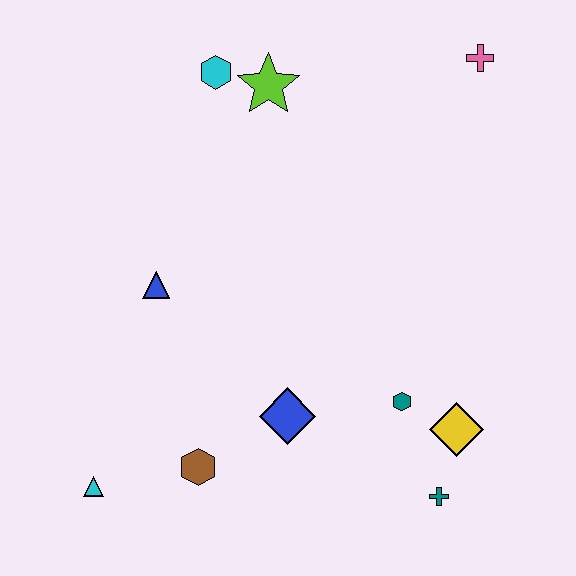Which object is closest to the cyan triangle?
The brown hexagon is closest to the cyan triangle.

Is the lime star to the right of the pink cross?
No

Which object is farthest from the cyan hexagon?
The teal cross is farthest from the cyan hexagon.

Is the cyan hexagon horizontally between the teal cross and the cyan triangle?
Yes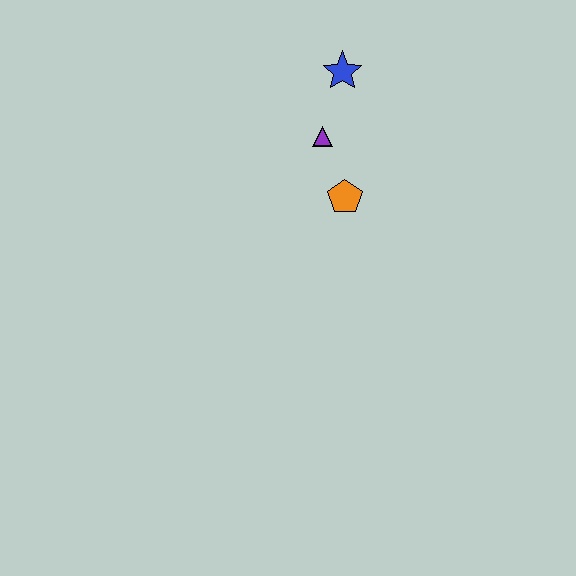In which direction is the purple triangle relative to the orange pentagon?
The purple triangle is above the orange pentagon.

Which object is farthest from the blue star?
The orange pentagon is farthest from the blue star.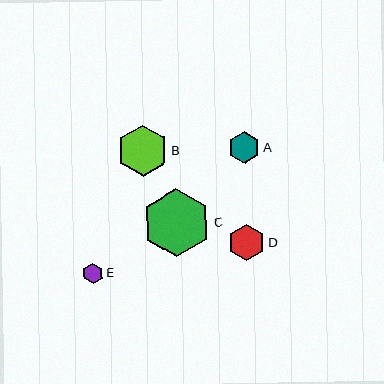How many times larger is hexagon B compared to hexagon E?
Hexagon B is approximately 2.5 times the size of hexagon E.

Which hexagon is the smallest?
Hexagon E is the smallest with a size of approximately 20 pixels.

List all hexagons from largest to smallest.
From largest to smallest: C, B, D, A, E.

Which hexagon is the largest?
Hexagon C is the largest with a size of approximately 68 pixels.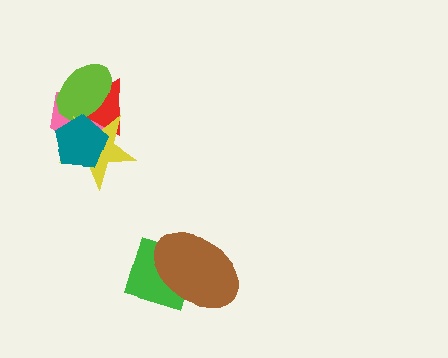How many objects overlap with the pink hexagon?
4 objects overlap with the pink hexagon.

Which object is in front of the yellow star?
The teal pentagon is in front of the yellow star.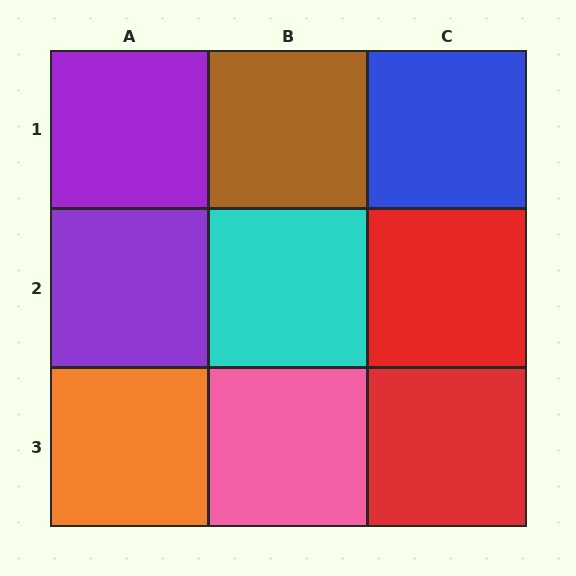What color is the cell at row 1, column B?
Brown.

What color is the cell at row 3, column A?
Orange.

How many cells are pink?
1 cell is pink.